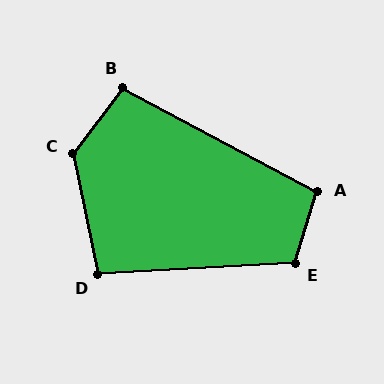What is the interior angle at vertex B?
Approximately 99 degrees (obtuse).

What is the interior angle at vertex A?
Approximately 101 degrees (obtuse).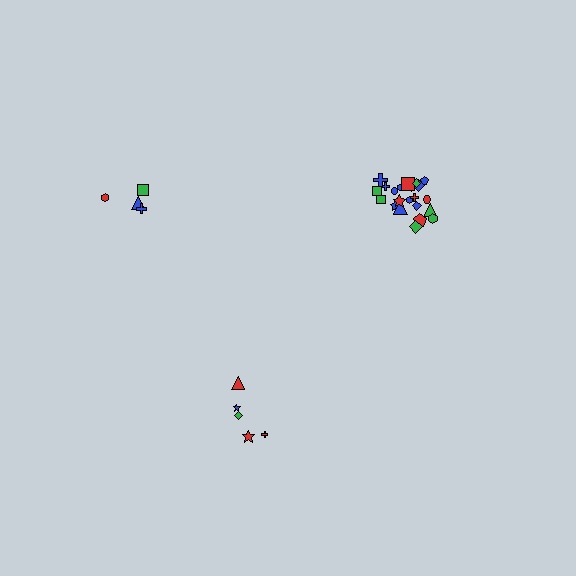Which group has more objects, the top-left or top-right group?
The top-right group.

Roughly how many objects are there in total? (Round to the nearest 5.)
Roughly 30 objects in total.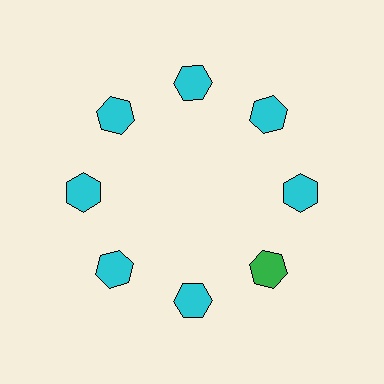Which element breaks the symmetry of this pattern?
The green hexagon at roughly the 4 o'clock position breaks the symmetry. All other shapes are cyan hexagons.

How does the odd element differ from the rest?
It has a different color: green instead of cyan.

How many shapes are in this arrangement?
There are 8 shapes arranged in a ring pattern.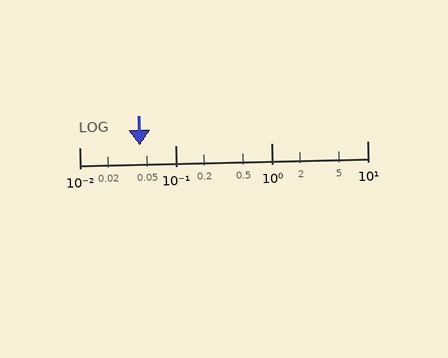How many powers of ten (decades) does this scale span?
The scale spans 3 decades, from 0.01 to 10.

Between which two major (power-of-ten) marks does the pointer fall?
The pointer is between 0.01 and 0.1.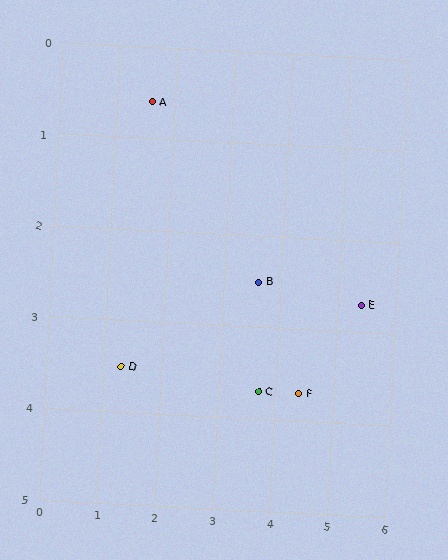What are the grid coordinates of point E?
Point E is at approximately (5.4, 2.7).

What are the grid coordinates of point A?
Point A is at approximately (1.6, 0.6).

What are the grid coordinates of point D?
Point D is at approximately (1.3, 3.5).